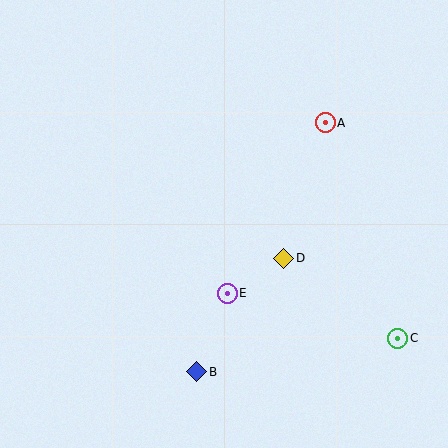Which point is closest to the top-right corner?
Point A is closest to the top-right corner.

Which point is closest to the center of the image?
Point D at (284, 258) is closest to the center.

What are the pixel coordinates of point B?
Point B is at (197, 372).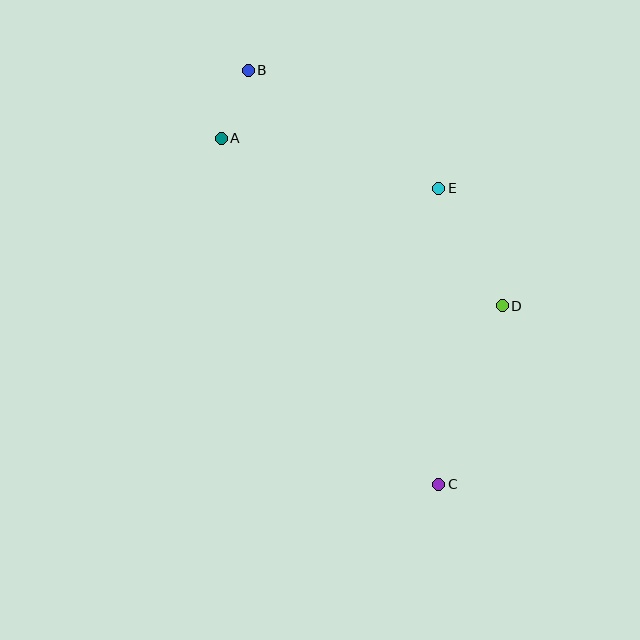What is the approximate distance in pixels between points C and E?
The distance between C and E is approximately 296 pixels.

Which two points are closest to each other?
Points A and B are closest to each other.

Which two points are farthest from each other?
Points B and C are farthest from each other.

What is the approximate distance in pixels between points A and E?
The distance between A and E is approximately 223 pixels.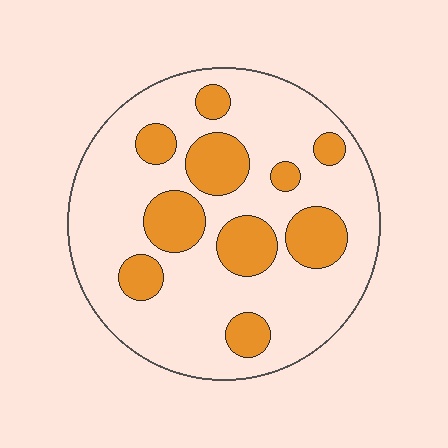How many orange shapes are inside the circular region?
10.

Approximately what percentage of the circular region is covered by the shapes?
Approximately 25%.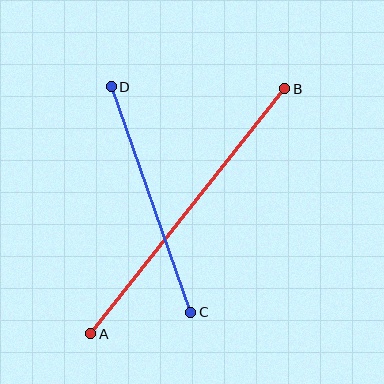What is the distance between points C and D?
The distance is approximately 239 pixels.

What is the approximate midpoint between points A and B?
The midpoint is at approximately (188, 211) pixels.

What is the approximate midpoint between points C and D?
The midpoint is at approximately (151, 199) pixels.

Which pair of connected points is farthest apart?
Points A and B are farthest apart.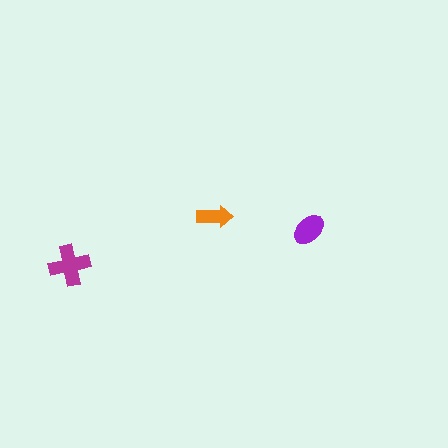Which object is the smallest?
The orange arrow.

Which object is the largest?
The magenta cross.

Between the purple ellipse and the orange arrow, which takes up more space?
The purple ellipse.